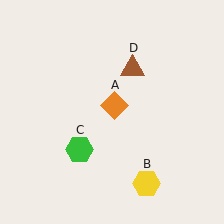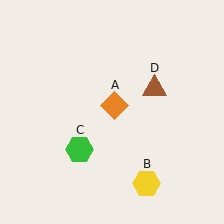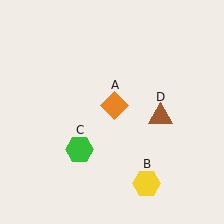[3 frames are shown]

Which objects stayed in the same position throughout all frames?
Orange diamond (object A) and yellow hexagon (object B) and green hexagon (object C) remained stationary.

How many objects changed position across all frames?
1 object changed position: brown triangle (object D).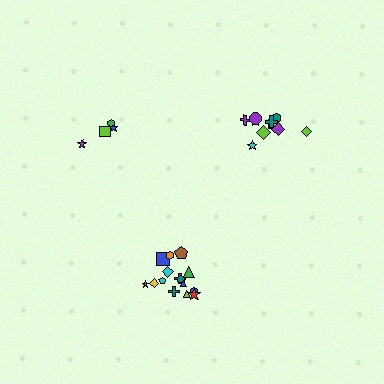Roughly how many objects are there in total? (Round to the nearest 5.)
Roughly 30 objects in total.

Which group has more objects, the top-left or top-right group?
The top-right group.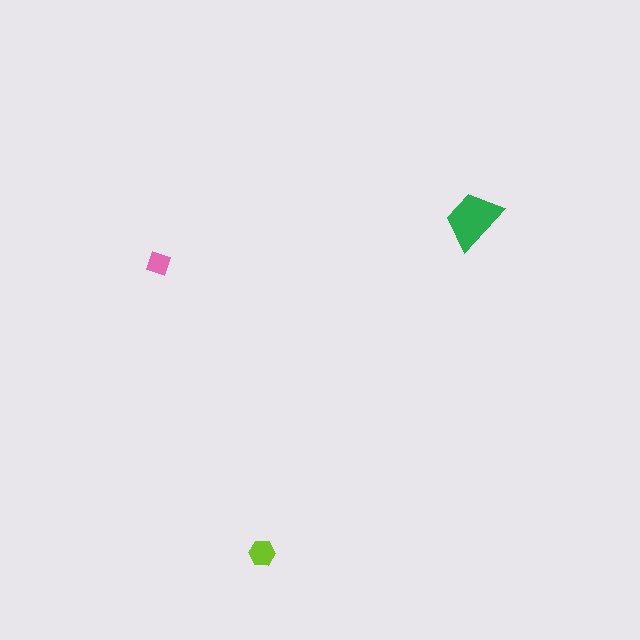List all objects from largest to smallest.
The green trapezoid, the lime hexagon, the pink diamond.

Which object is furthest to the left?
The pink diamond is leftmost.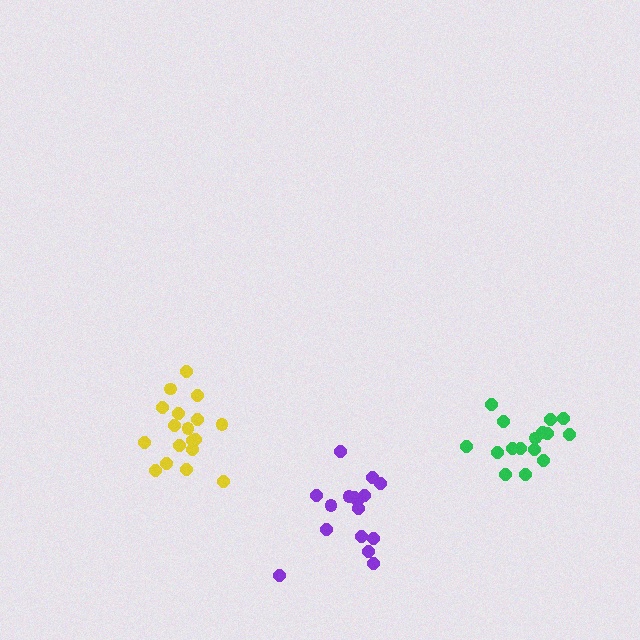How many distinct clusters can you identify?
There are 3 distinct clusters.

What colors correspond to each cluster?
The clusters are colored: purple, green, yellow.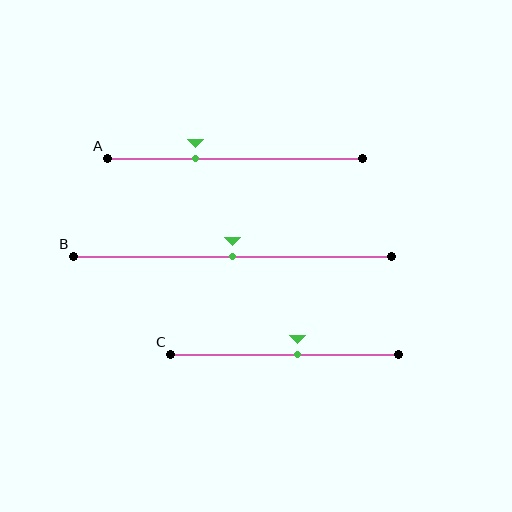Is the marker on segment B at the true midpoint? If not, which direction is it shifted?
Yes, the marker on segment B is at the true midpoint.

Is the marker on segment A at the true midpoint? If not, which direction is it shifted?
No, the marker on segment A is shifted to the left by about 16% of the segment length.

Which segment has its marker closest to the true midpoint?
Segment B has its marker closest to the true midpoint.